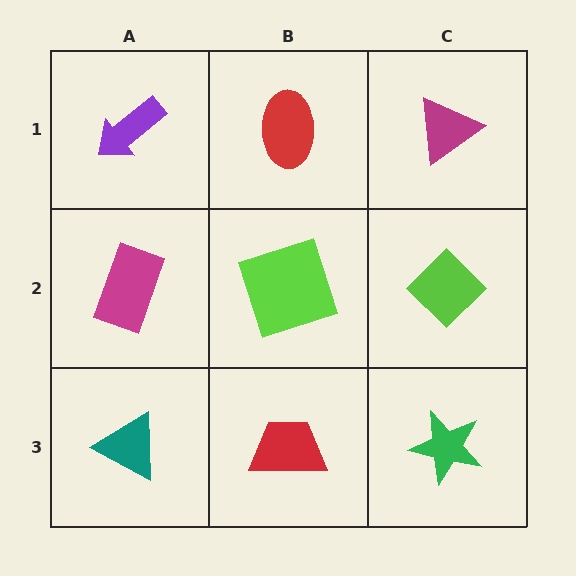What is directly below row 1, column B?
A lime square.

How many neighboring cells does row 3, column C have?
2.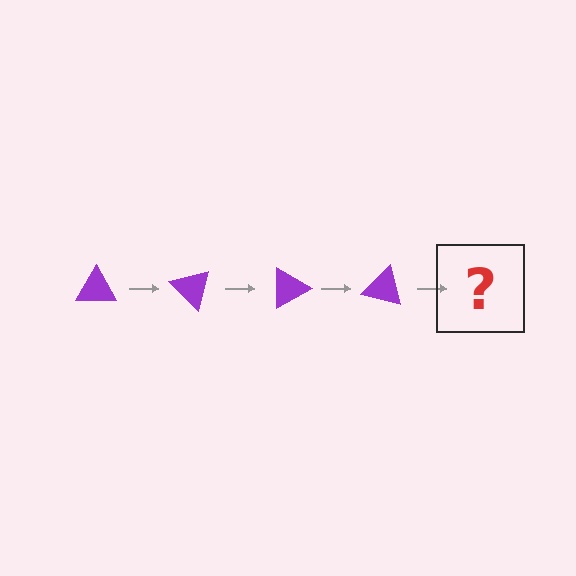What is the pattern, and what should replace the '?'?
The pattern is that the triangle rotates 45 degrees each step. The '?' should be a purple triangle rotated 180 degrees.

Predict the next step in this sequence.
The next step is a purple triangle rotated 180 degrees.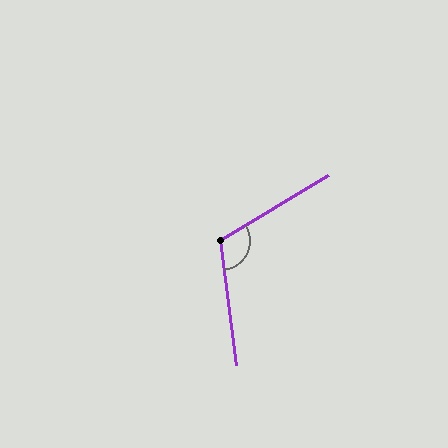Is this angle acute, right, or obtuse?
It is obtuse.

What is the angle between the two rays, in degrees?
Approximately 114 degrees.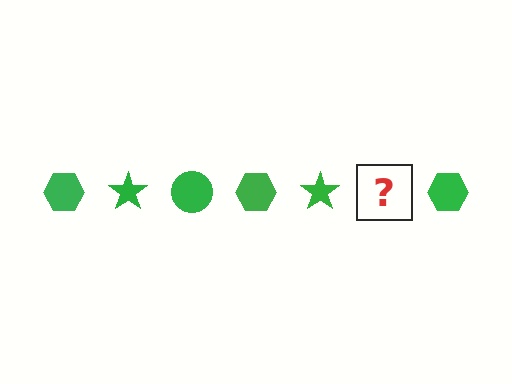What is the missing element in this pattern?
The missing element is a green circle.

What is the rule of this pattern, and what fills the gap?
The rule is that the pattern cycles through hexagon, star, circle shapes in green. The gap should be filled with a green circle.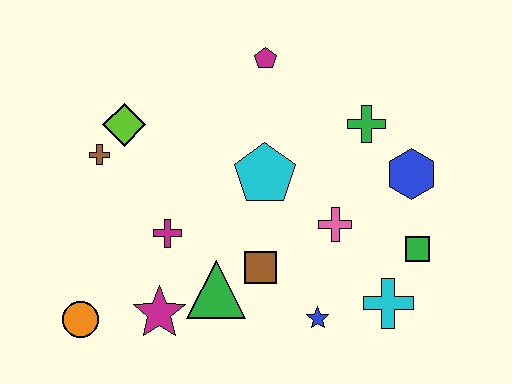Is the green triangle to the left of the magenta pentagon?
Yes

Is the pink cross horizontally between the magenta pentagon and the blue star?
No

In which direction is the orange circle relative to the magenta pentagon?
The orange circle is below the magenta pentagon.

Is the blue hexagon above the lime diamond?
No